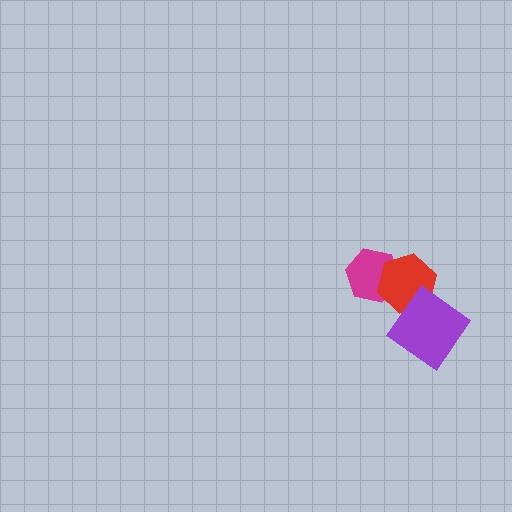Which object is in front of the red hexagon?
The purple diamond is in front of the red hexagon.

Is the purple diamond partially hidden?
No, no other shape covers it.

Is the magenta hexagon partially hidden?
Yes, it is partially covered by another shape.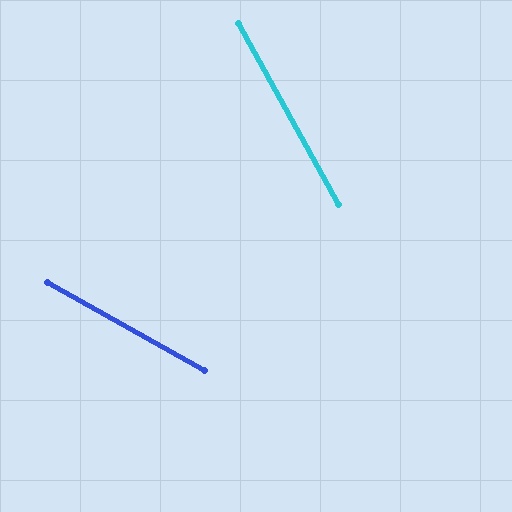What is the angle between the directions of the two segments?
Approximately 32 degrees.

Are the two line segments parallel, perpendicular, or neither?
Neither parallel nor perpendicular — they differ by about 32°.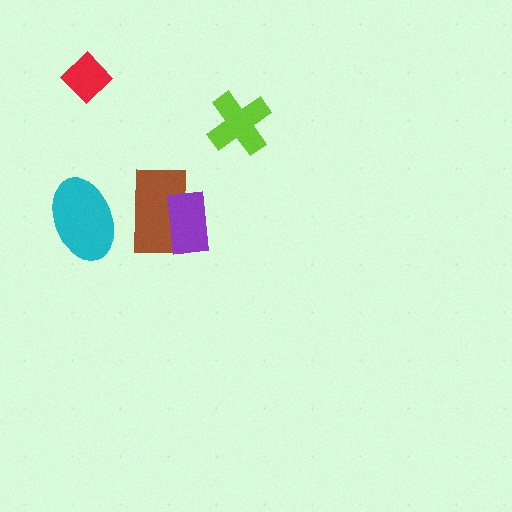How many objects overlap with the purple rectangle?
1 object overlaps with the purple rectangle.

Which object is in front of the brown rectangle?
The purple rectangle is in front of the brown rectangle.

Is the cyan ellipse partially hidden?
No, no other shape covers it.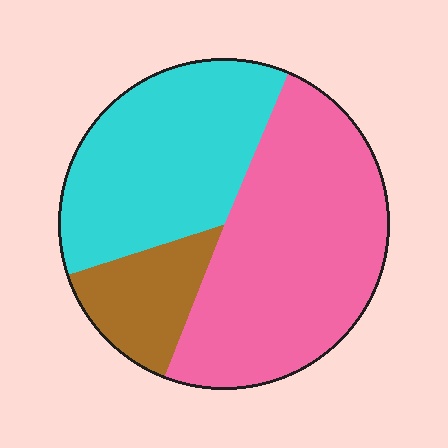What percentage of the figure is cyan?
Cyan covers about 35% of the figure.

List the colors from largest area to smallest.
From largest to smallest: pink, cyan, brown.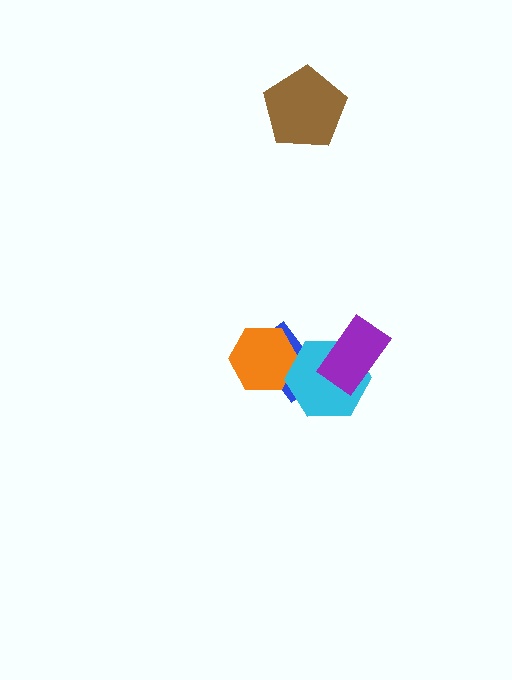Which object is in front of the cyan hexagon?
The purple rectangle is in front of the cyan hexagon.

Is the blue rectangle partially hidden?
Yes, it is partially covered by another shape.